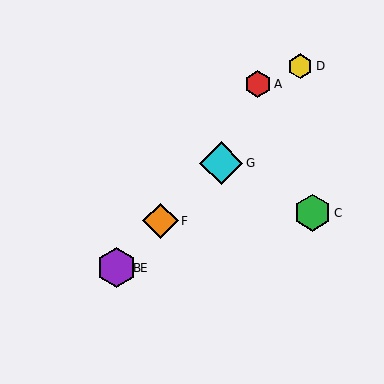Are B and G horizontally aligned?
No, B is at y≈268 and G is at y≈163.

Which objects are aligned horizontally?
Objects B, E are aligned horizontally.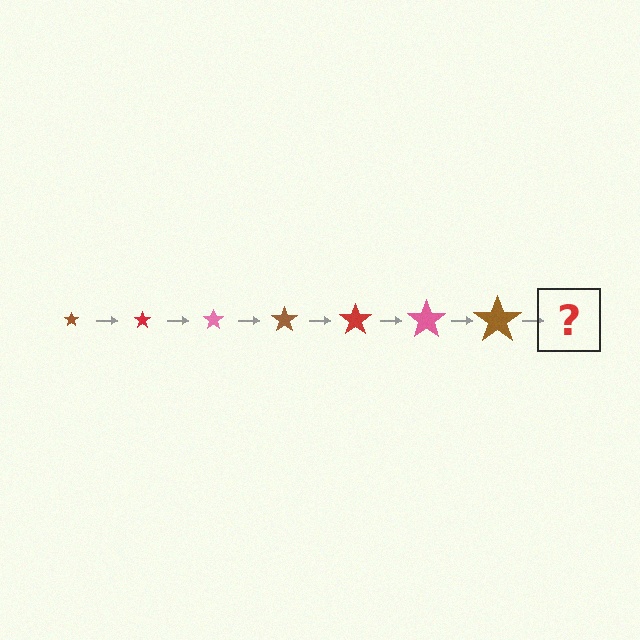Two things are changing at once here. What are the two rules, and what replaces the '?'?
The two rules are that the star grows larger each step and the color cycles through brown, red, and pink. The '?' should be a red star, larger than the previous one.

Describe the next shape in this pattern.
It should be a red star, larger than the previous one.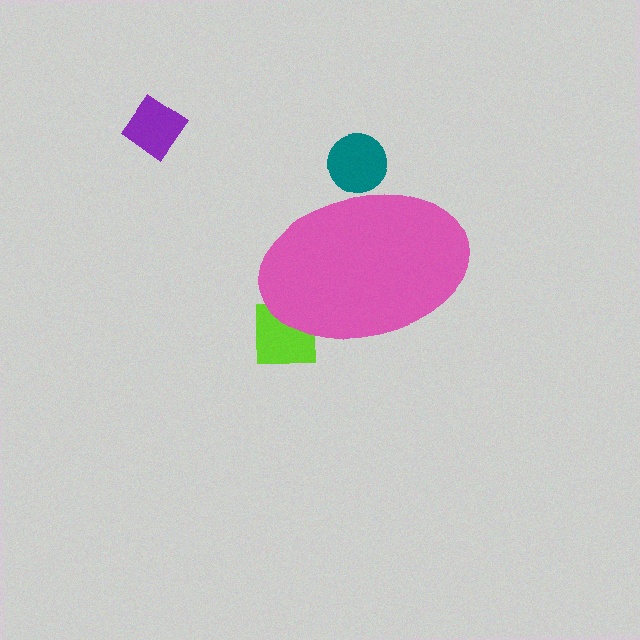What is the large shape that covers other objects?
A pink ellipse.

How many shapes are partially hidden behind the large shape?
2 shapes are partially hidden.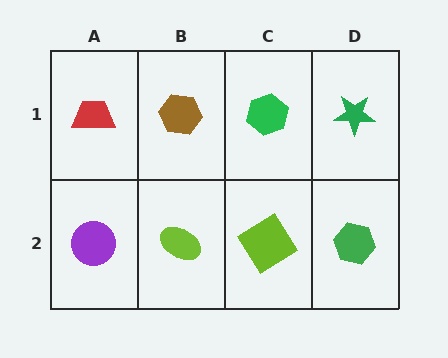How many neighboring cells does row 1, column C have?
3.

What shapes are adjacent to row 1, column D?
A green hexagon (row 2, column D), a green hexagon (row 1, column C).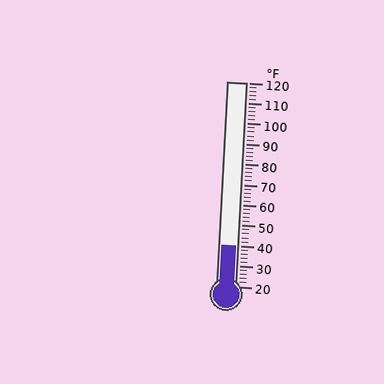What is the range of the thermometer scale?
The thermometer scale ranges from 20°F to 120°F.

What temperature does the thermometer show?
The thermometer shows approximately 40°F.